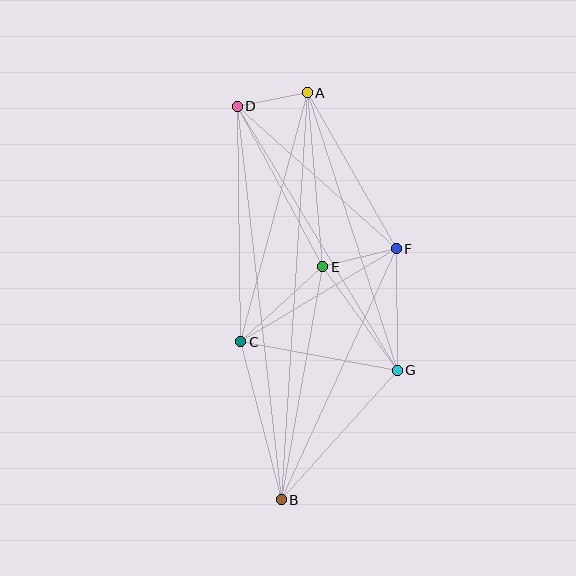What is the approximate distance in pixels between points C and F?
The distance between C and F is approximately 181 pixels.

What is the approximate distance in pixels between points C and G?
The distance between C and G is approximately 159 pixels.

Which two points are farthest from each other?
Points A and B are farthest from each other.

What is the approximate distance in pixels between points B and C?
The distance between B and C is approximately 163 pixels.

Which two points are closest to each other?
Points A and D are closest to each other.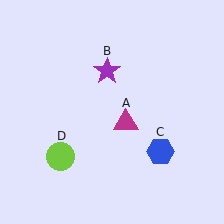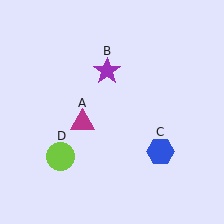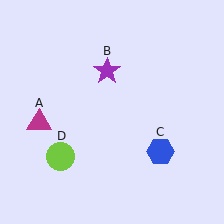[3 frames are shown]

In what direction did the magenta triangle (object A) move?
The magenta triangle (object A) moved left.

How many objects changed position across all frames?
1 object changed position: magenta triangle (object A).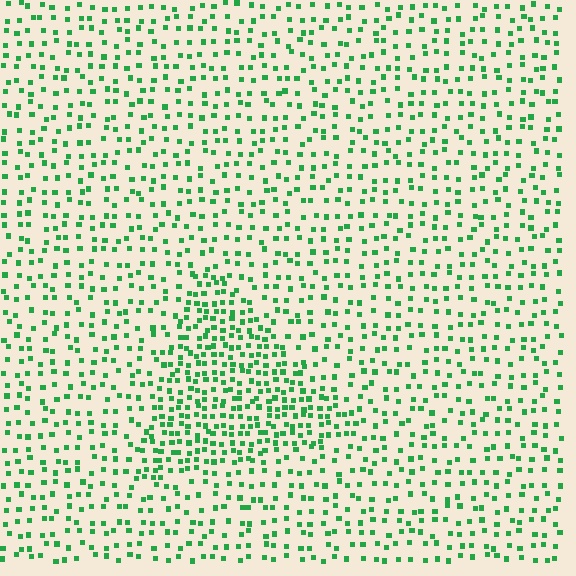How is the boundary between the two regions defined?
The boundary is defined by a change in element density (approximately 2.0x ratio). All elements are the same color, size, and shape.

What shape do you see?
I see a triangle.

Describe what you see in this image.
The image contains small green elements arranged at two different densities. A triangle-shaped region is visible where the elements are more densely packed than the surrounding area.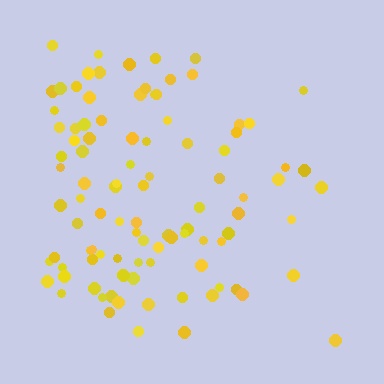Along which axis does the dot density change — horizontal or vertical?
Horizontal.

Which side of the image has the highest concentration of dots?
The left.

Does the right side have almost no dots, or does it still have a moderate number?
Still a moderate number, just noticeably fewer than the left.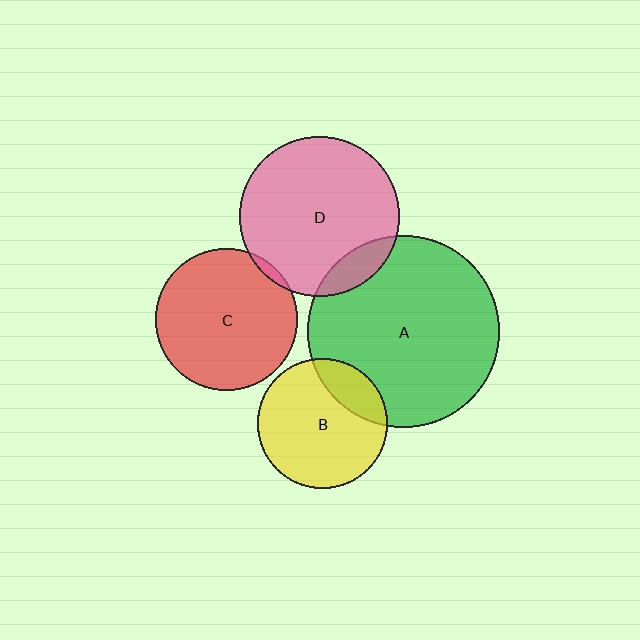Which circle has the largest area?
Circle A (green).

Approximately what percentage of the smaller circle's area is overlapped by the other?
Approximately 10%.